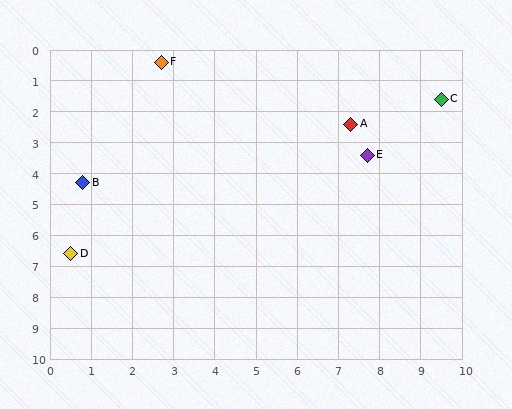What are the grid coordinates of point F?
Point F is at approximately (2.7, 0.4).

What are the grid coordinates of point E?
Point E is at approximately (7.7, 3.4).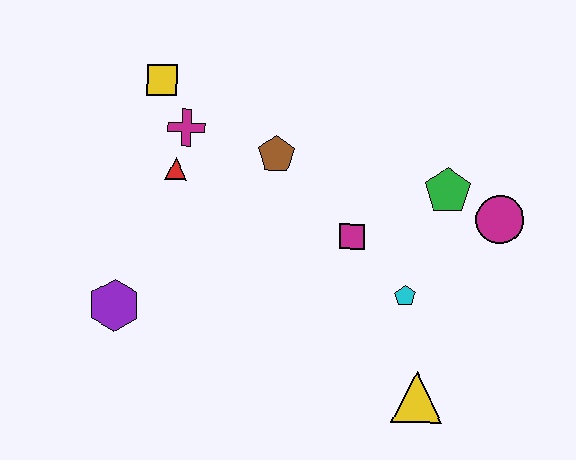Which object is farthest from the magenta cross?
The yellow triangle is farthest from the magenta cross.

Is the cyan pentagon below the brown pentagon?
Yes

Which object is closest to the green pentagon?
The magenta circle is closest to the green pentagon.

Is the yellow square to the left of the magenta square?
Yes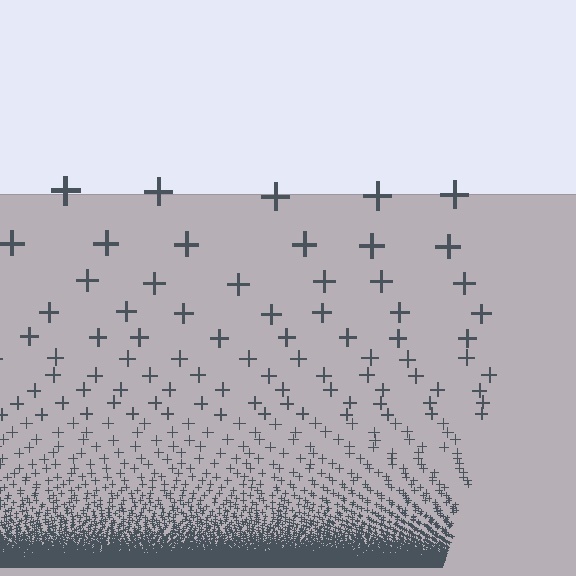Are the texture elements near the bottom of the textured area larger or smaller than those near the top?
Smaller. The gradient is inverted — elements near the bottom are smaller and denser.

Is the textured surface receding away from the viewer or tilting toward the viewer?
The surface appears to tilt toward the viewer. Texture elements get larger and sparser toward the top.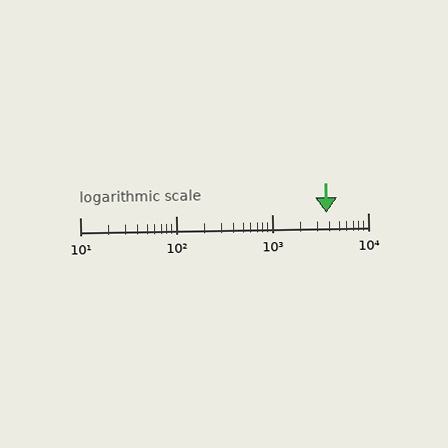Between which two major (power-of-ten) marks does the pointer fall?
The pointer is between 1000 and 10000.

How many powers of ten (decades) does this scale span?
The scale spans 3 decades, from 10 to 10000.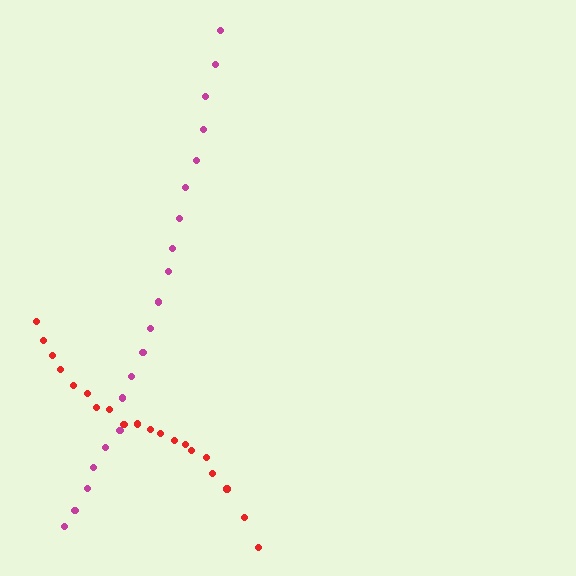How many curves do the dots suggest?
There are 2 distinct paths.